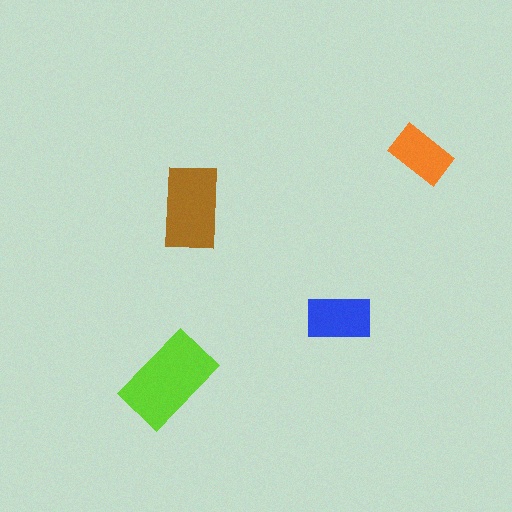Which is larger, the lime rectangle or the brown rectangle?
The lime one.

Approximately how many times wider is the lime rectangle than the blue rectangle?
About 1.5 times wider.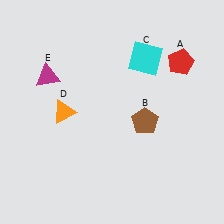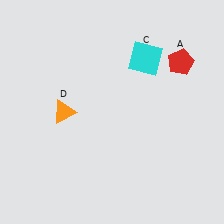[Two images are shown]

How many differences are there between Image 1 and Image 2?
There are 2 differences between the two images.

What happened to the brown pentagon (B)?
The brown pentagon (B) was removed in Image 2. It was in the bottom-right area of Image 1.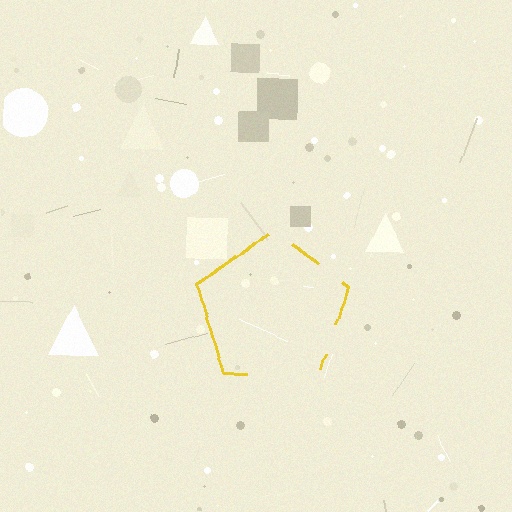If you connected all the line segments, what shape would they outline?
They would outline a pentagon.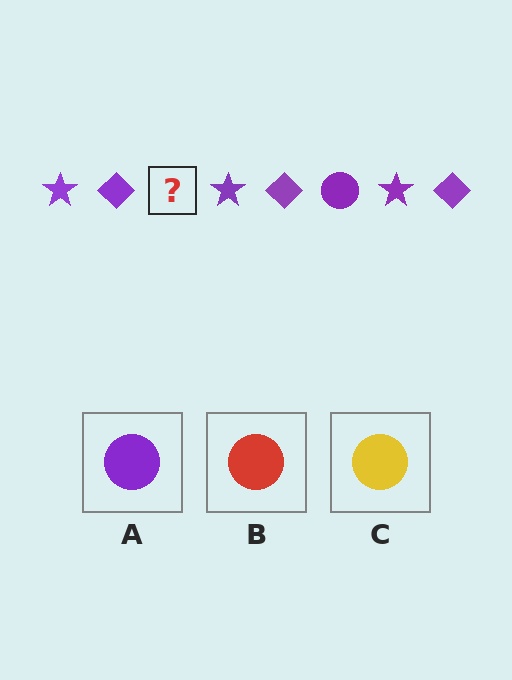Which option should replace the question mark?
Option A.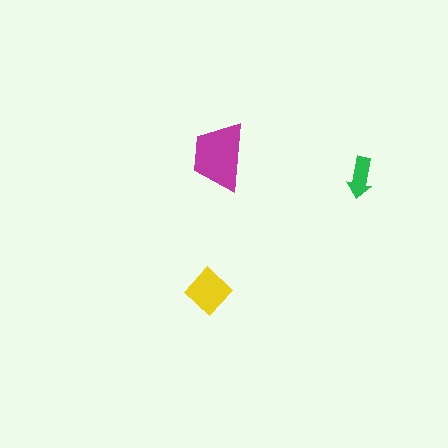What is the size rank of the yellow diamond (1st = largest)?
2nd.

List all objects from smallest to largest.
The green arrow, the yellow diamond, the magenta trapezoid.